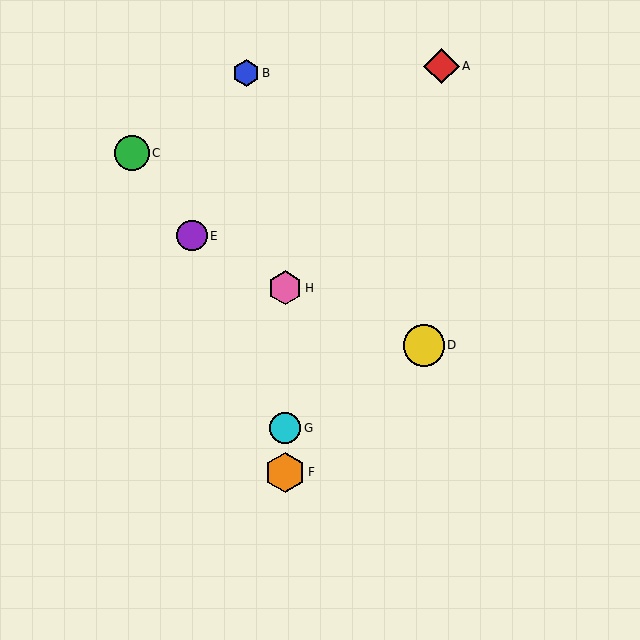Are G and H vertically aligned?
Yes, both are at x≈285.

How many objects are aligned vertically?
3 objects (F, G, H) are aligned vertically.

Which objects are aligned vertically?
Objects F, G, H are aligned vertically.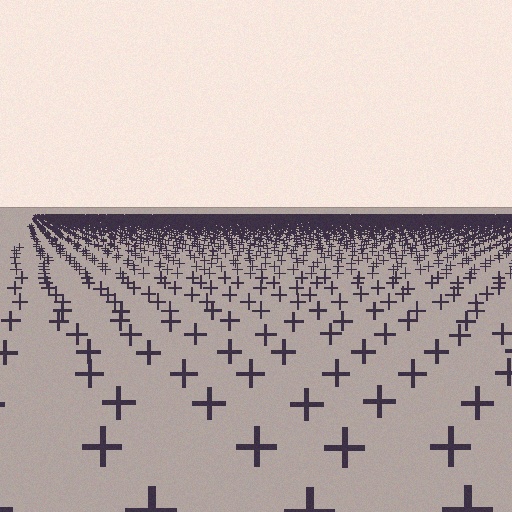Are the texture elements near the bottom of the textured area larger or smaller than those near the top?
Larger. Near the bottom, elements are closer to the viewer and appear at a bigger on-screen size.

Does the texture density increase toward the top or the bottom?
Density increases toward the top.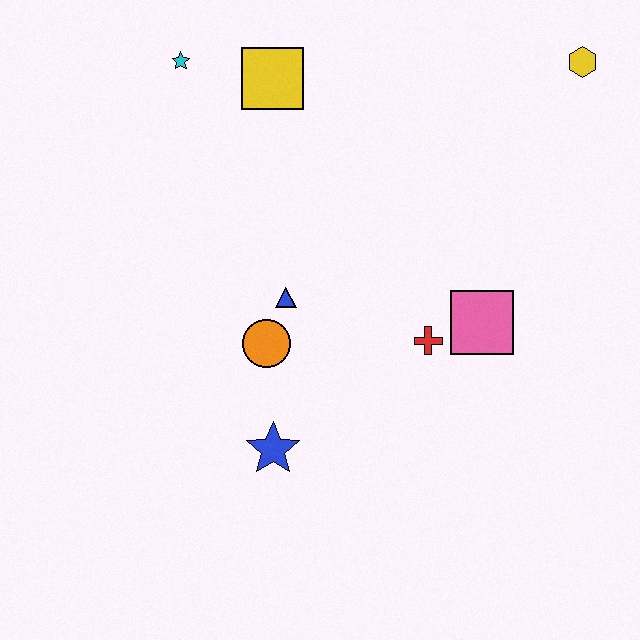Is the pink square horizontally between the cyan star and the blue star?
No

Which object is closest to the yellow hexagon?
The pink square is closest to the yellow hexagon.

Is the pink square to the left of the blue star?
No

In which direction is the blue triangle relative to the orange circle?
The blue triangle is above the orange circle.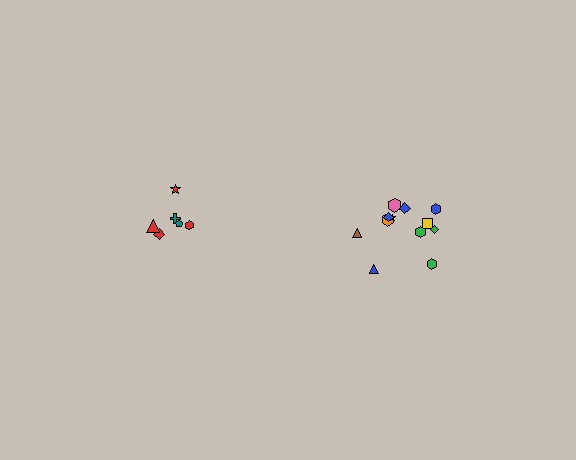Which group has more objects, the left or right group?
The right group.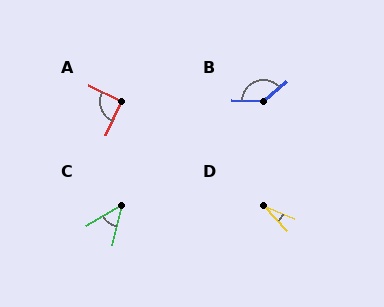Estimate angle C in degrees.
Approximately 46 degrees.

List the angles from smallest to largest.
D (23°), C (46°), A (92°), B (137°).